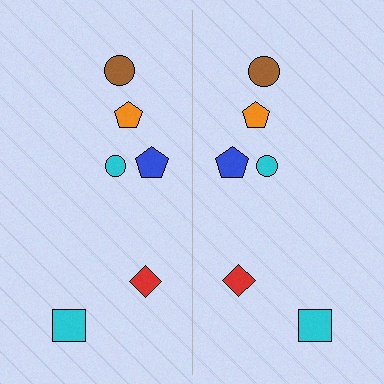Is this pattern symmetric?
Yes, this pattern has bilateral (reflection) symmetry.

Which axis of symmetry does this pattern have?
The pattern has a vertical axis of symmetry running through the center of the image.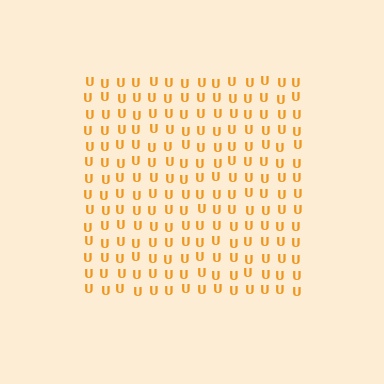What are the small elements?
The small elements are letter U's.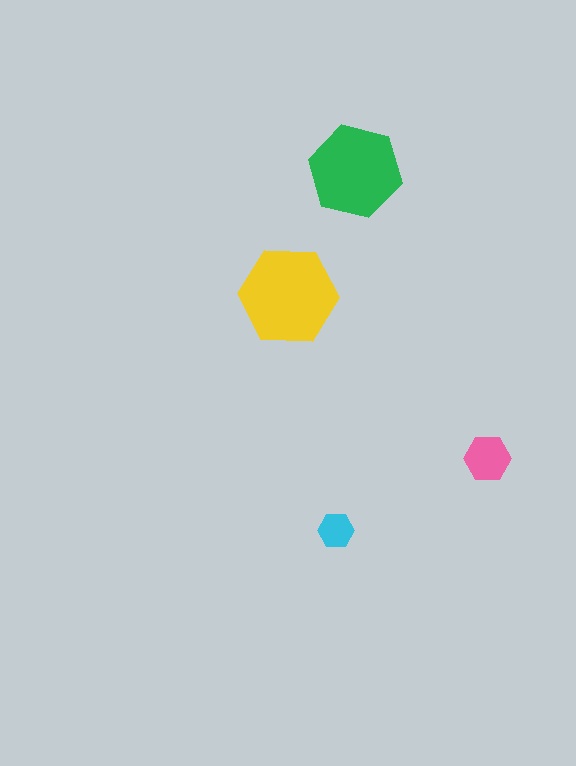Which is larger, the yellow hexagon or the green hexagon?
The yellow one.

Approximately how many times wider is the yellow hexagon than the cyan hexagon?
About 3 times wider.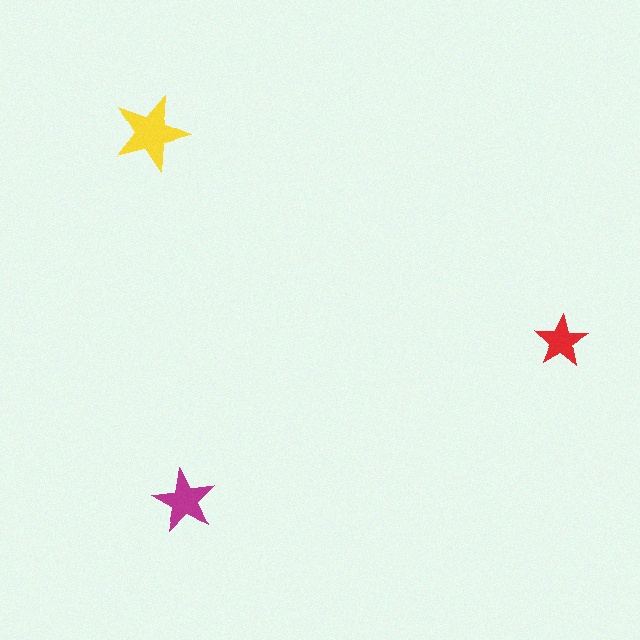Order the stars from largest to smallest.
the yellow one, the magenta one, the red one.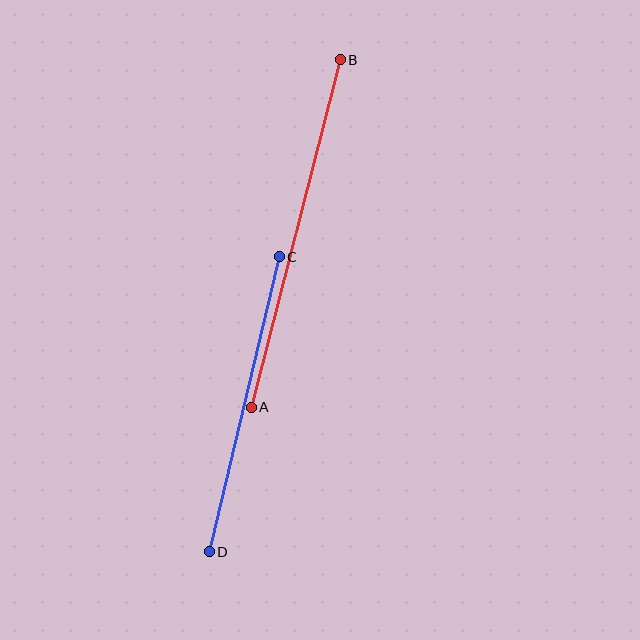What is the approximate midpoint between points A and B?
The midpoint is at approximately (296, 234) pixels.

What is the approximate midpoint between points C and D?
The midpoint is at approximately (244, 404) pixels.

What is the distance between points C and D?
The distance is approximately 303 pixels.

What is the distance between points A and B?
The distance is approximately 359 pixels.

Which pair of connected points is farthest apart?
Points A and B are farthest apart.